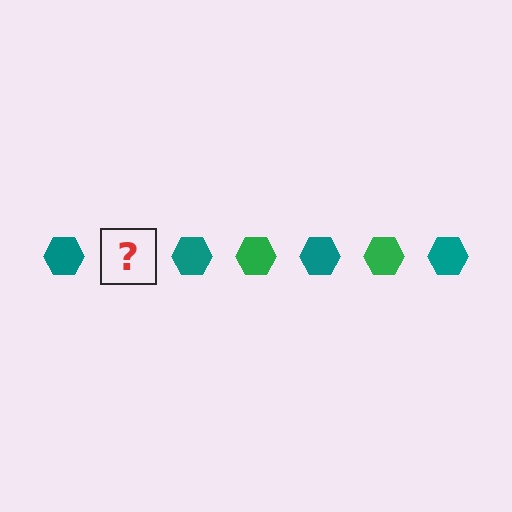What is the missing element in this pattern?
The missing element is a green hexagon.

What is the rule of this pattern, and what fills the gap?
The rule is that the pattern cycles through teal, green hexagons. The gap should be filled with a green hexagon.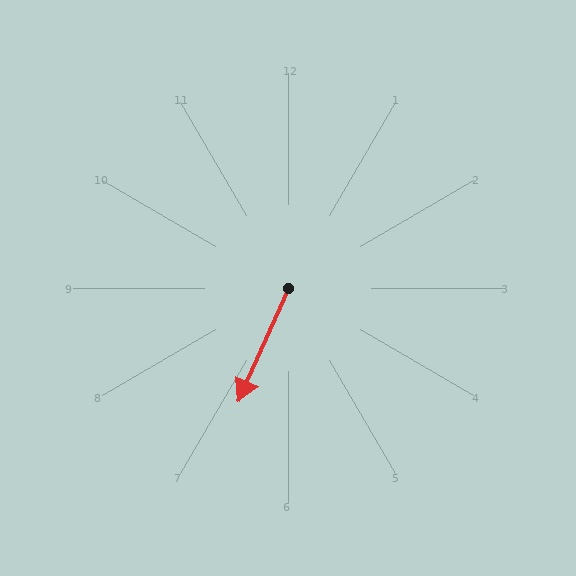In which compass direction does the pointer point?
Southwest.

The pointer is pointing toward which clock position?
Roughly 7 o'clock.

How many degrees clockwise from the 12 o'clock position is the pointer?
Approximately 204 degrees.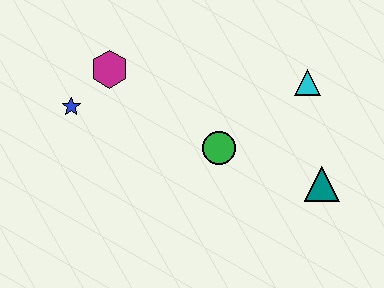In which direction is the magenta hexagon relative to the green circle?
The magenta hexagon is to the left of the green circle.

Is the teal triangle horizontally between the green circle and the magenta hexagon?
No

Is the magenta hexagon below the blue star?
No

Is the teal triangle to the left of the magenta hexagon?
No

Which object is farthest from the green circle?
The blue star is farthest from the green circle.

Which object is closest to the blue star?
The magenta hexagon is closest to the blue star.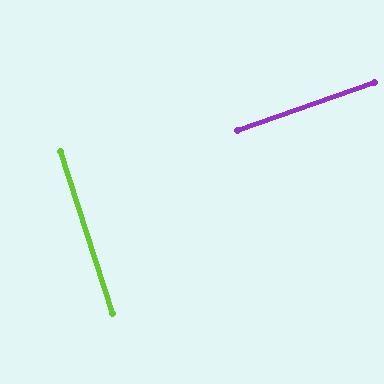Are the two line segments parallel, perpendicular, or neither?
Perpendicular — they meet at approximately 88°.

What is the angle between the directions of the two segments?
Approximately 88 degrees.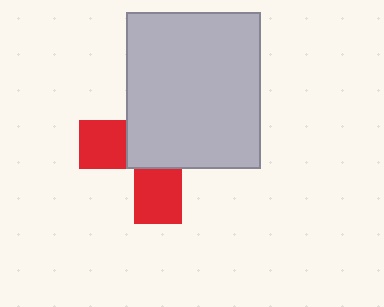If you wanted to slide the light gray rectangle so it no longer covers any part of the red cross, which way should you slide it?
Slide it toward the upper-right — that is the most direct way to separate the two shapes.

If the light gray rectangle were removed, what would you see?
You would see the complete red cross.